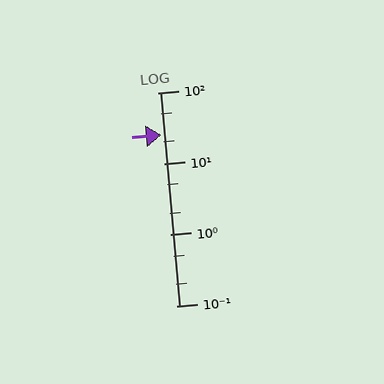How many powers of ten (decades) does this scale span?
The scale spans 3 decades, from 0.1 to 100.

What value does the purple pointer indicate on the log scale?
The pointer indicates approximately 25.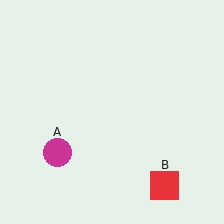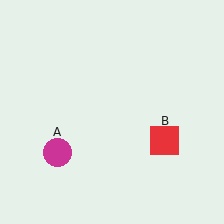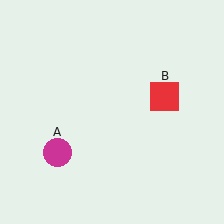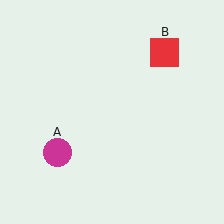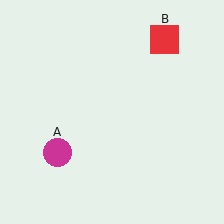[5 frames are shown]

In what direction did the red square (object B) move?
The red square (object B) moved up.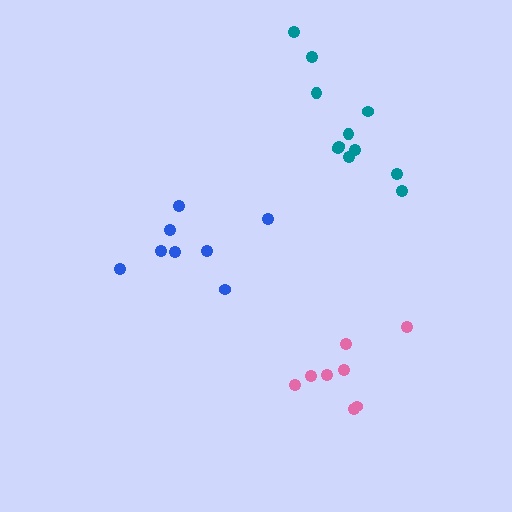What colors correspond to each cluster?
The clusters are colored: blue, pink, teal.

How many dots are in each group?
Group 1: 8 dots, Group 2: 8 dots, Group 3: 11 dots (27 total).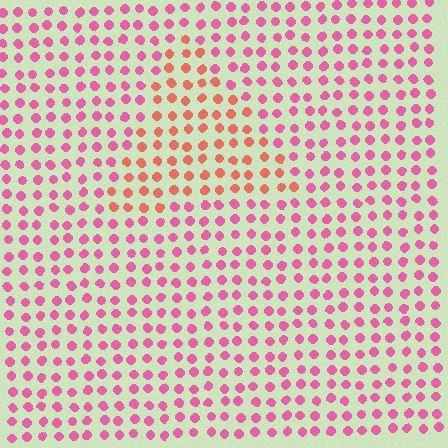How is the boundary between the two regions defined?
The boundary is defined purely by a slight shift in hue (about 38 degrees). Spacing, size, and orientation are identical on both sides.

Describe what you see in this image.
The image is filled with small pink elements in a uniform arrangement. A triangle-shaped region is visible where the elements are tinted to a slightly different hue, forming a subtle color boundary.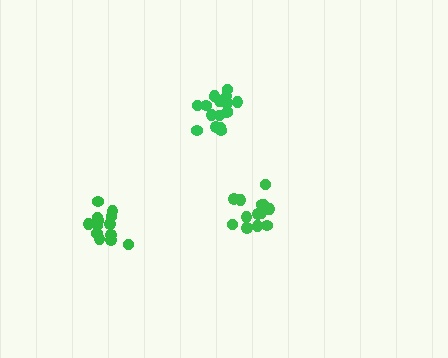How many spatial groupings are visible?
There are 3 spatial groupings.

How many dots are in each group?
Group 1: 17 dots, Group 2: 13 dots, Group 3: 13 dots (43 total).